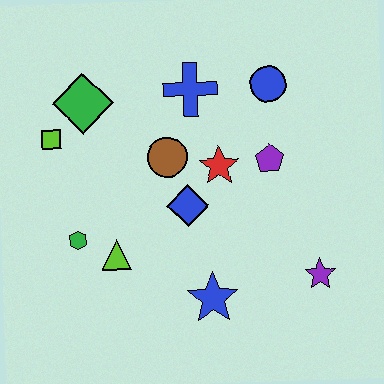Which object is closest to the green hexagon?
The lime triangle is closest to the green hexagon.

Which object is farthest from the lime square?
The purple star is farthest from the lime square.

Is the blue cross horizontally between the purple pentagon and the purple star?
No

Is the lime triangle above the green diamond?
No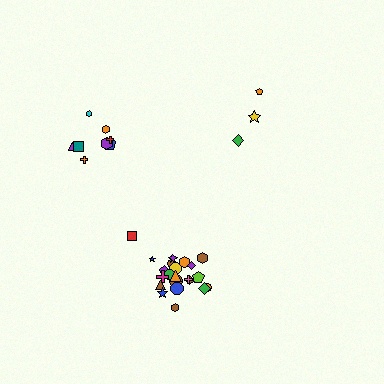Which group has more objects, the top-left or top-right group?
The top-left group.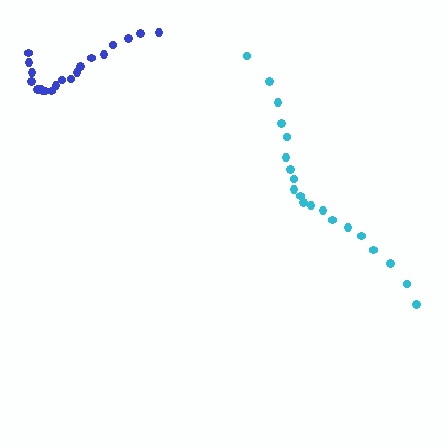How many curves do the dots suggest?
There are 2 distinct paths.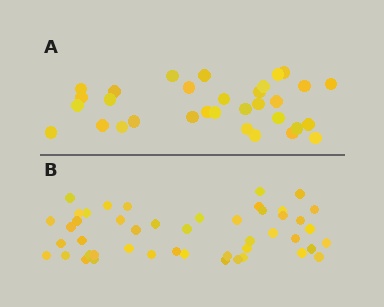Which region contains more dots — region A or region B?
Region B (the bottom region) has more dots.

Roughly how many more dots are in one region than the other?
Region B has approximately 15 more dots than region A.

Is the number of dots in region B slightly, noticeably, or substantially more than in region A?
Region B has substantially more. The ratio is roughly 1.5 to 1.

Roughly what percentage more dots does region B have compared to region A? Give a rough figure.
About 45% more.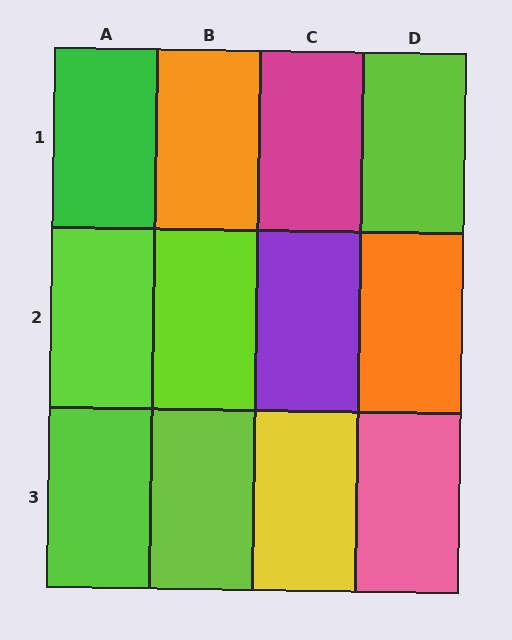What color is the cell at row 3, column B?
Lime.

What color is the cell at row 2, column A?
Lime.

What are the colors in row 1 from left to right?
Green, orange, magenta, lime.